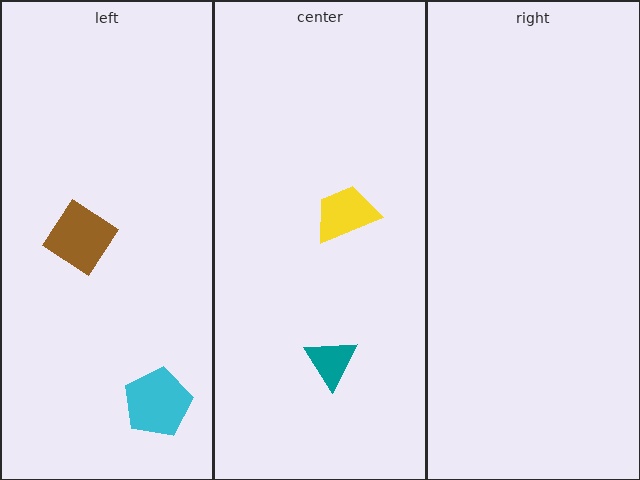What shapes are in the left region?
The brown diamond, the cyan pentagon.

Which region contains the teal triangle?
The center region.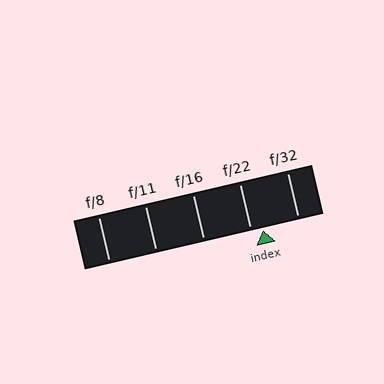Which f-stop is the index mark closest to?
The index mark is closest to f/22.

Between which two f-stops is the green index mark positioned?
The index mark is between f/22 and f/32.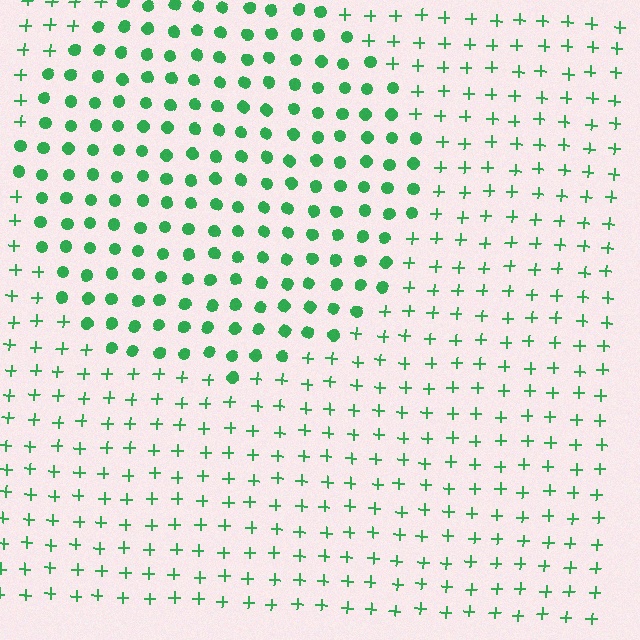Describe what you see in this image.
The image is filled with small green elements arranged in a uniform grid. A circle-shaped region contains circles, while the surrounding area contains plus signs. The boundary is defined purely by the change in element shape.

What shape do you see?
I see a circle.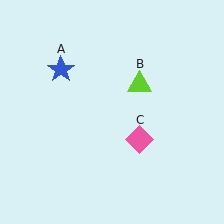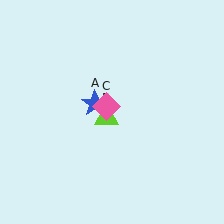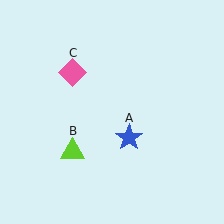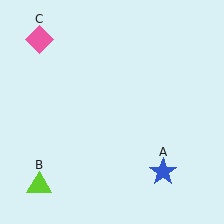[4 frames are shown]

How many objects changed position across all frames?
3 objects changed position: blue star (object A), lime triangle (object B), pink diamond (object C).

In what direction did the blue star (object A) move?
The blue star (object A) moved down and to the right.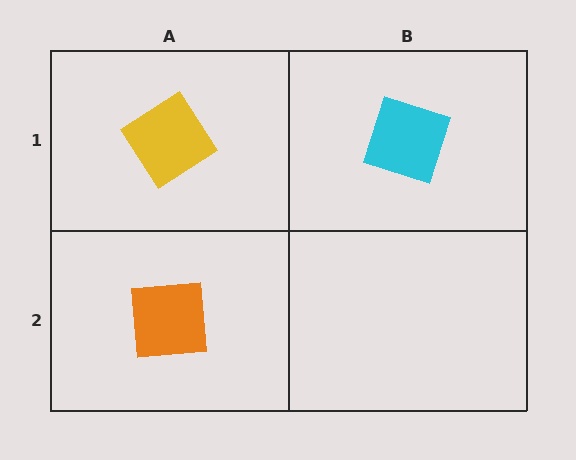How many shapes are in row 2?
1 shape.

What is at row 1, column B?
A cyan diamond.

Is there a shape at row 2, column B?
No, that cell is empty.